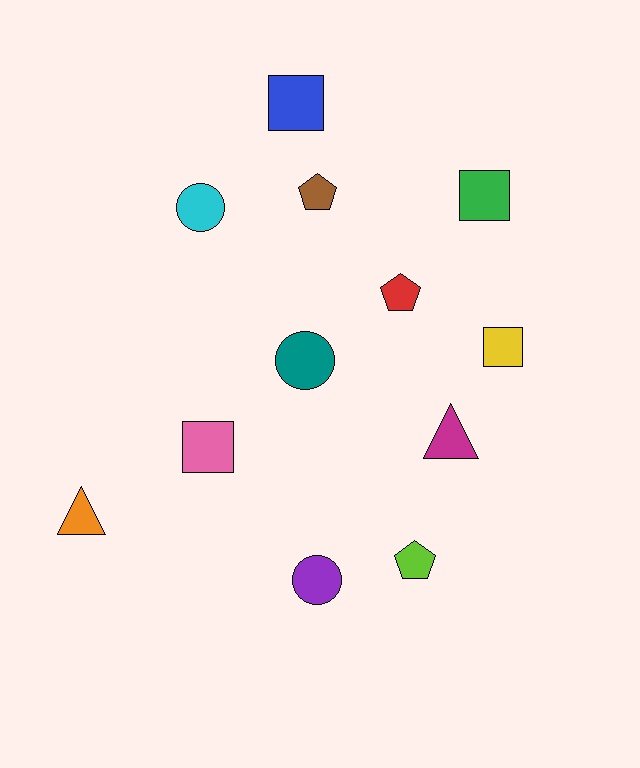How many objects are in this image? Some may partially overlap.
There are 12 objects.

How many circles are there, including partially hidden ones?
There are 3 circles.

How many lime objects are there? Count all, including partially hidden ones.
There is 1 lime object.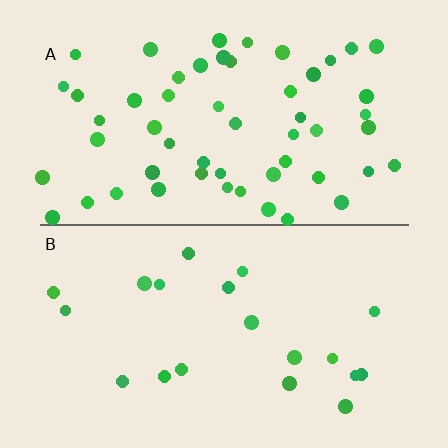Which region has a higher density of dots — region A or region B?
A (the top).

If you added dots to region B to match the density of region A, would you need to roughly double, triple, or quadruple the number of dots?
Approximately triple.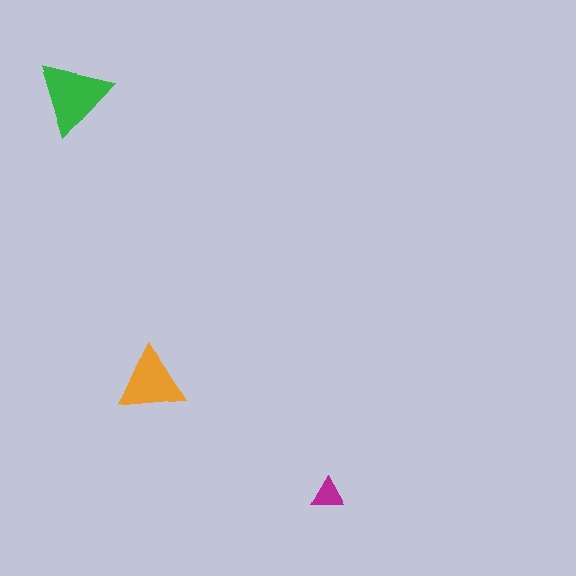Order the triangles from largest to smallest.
the green one, the orange one, the magenta one.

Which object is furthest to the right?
The magenta triangle is rightmost.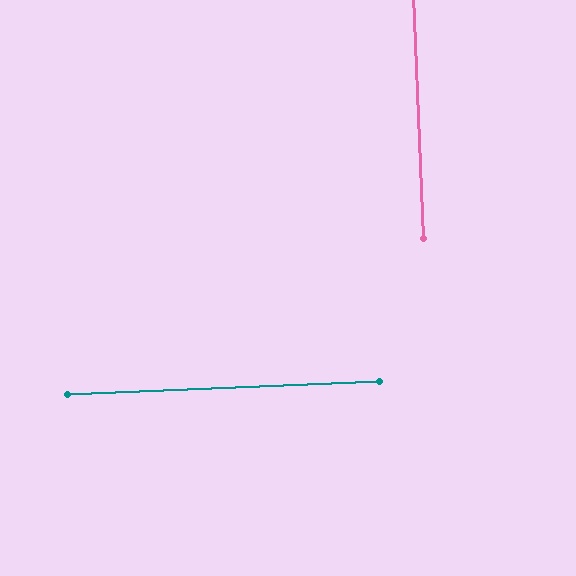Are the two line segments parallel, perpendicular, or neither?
Perpendicular — they meet at approximately 90°.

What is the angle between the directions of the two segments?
Approximately 90 degrees.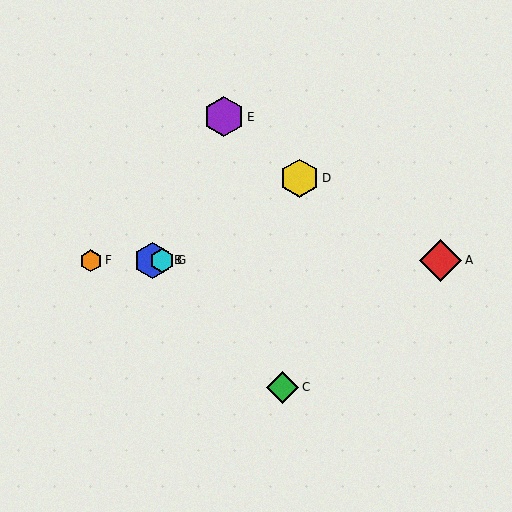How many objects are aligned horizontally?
4 objects (A, B, F, G) are aligned horizontally.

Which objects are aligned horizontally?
Objects A, B, F, G are aligned horizontally.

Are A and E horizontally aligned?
No, A is at y≈261 and E is at y≈117.